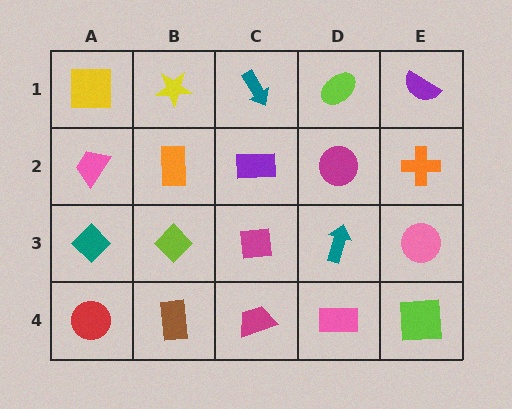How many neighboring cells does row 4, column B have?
3.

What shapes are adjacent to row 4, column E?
A pink circle (row 3, column E), a pink rectangle (row 4, column D).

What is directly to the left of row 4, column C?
A brown rectangle.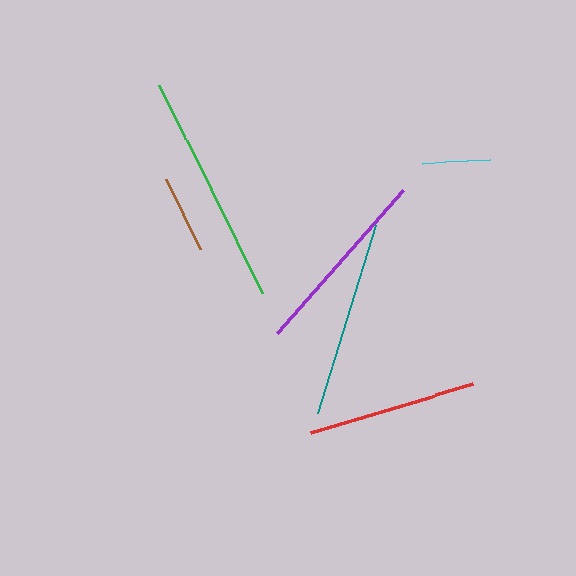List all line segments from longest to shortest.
From longest to shortest: green, teal, purple, red, brown, cyan.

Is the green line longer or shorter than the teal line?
The green line is longer than the teal line.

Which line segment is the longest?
The green line is the longest at approximately 232 pixels.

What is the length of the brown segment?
The brown segment is approximately 77 pixels long.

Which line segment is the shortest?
The cyan line is the shortest at approximately 69 pixels.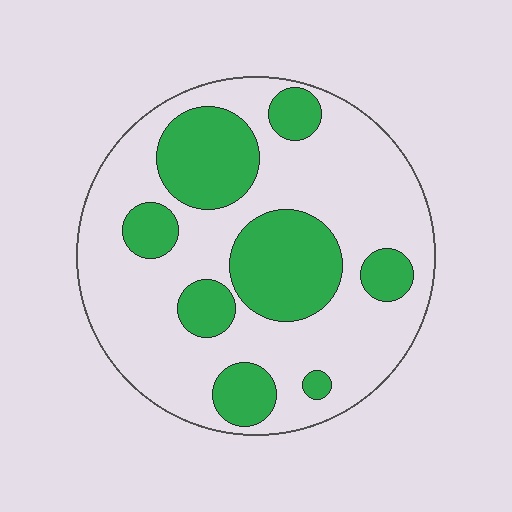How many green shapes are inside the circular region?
8.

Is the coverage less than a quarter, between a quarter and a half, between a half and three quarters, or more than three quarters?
Between a quarter and a half.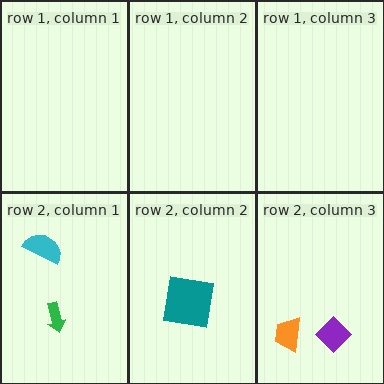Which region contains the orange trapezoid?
The row 2, column 3 region.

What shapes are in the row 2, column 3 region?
The orange trapezoid, the purple diamond.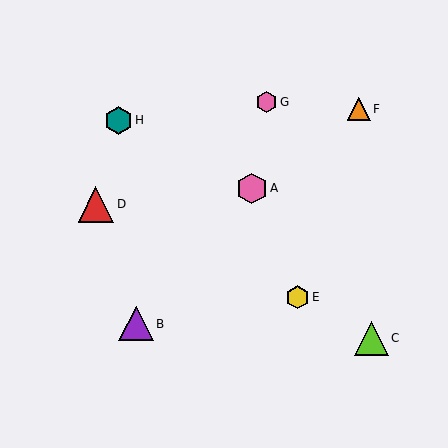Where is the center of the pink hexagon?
The center of the pink hexagon is at (252, 188).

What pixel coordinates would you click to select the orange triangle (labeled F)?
Click at (359, 109) to select the orange triangle F.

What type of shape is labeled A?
Shape A is a pink hexagon.